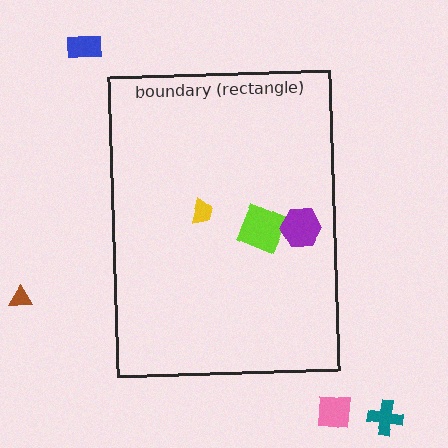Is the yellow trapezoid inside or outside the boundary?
Inside.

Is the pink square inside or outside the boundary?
Outside.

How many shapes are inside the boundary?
3 inside, 4 outside.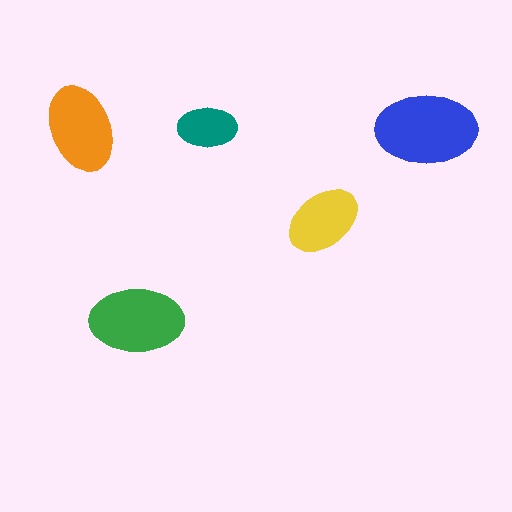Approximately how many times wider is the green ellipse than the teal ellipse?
About 1.5 times wider.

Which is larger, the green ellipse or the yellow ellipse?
The green one.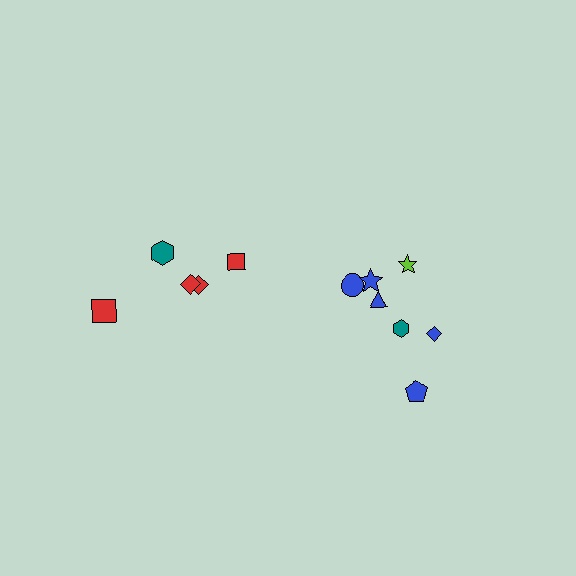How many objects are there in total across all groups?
There are 12 objects.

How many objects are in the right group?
There are 7 objects.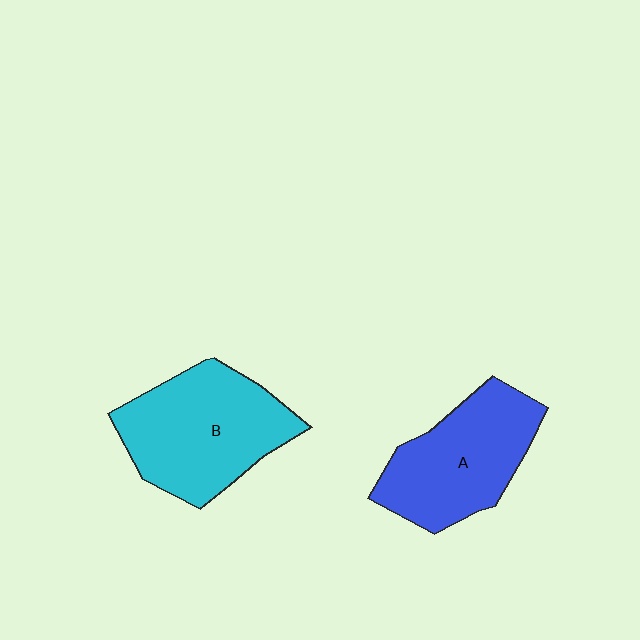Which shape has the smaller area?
Shape A (blue).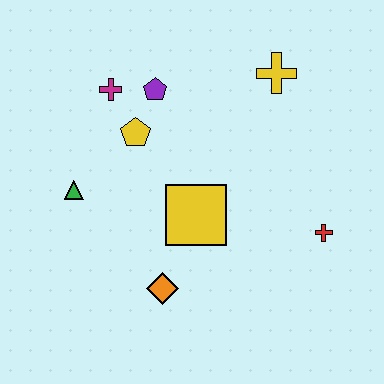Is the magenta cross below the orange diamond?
No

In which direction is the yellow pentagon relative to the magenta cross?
The yellow pentagon is below the magenta cross.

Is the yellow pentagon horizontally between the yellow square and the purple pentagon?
No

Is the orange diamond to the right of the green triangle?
Yes